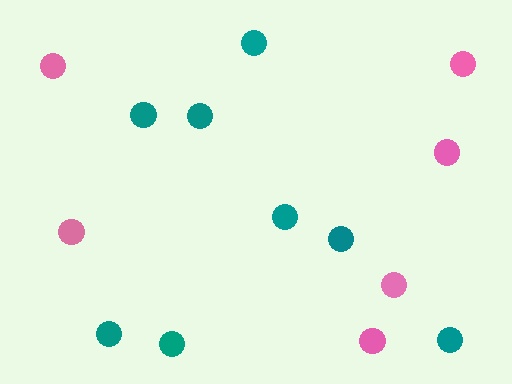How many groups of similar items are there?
There are 2 groups: one group of pink circles (6) and one group of teal circles (8).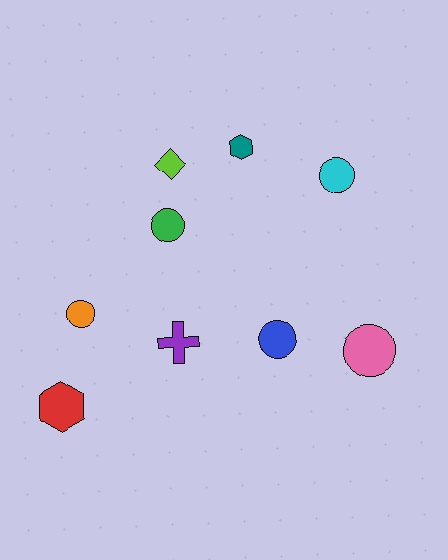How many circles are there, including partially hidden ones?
There are 5 circles.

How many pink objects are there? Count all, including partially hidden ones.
There is 1 pink object.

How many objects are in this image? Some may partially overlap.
There are 9 objects.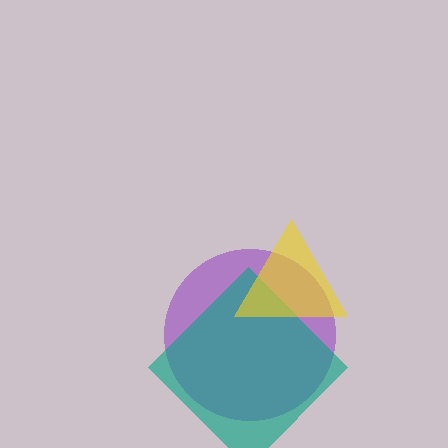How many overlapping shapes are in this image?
There are 3 overlapping shapes in the image.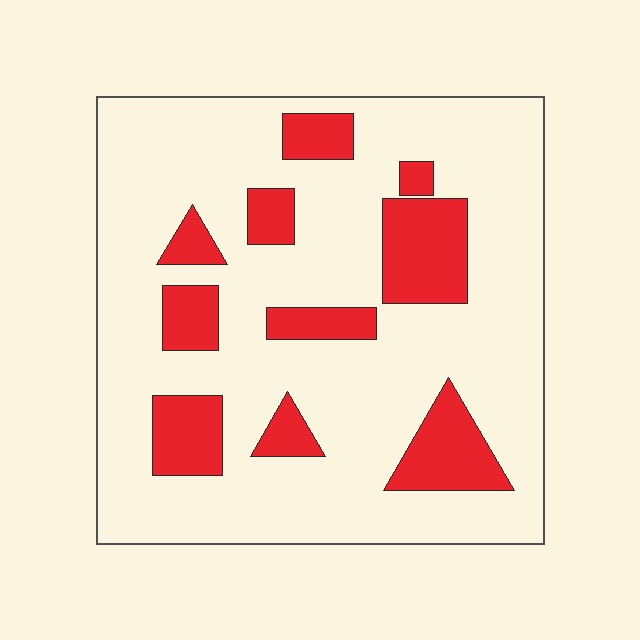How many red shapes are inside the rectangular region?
10.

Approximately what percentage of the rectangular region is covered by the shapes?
Approximately 20%.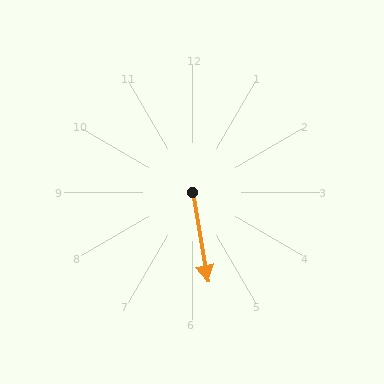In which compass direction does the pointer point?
South.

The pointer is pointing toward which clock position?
Roughly 6 o'clock.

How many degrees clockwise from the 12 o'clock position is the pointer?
Approximately 170 degrees.